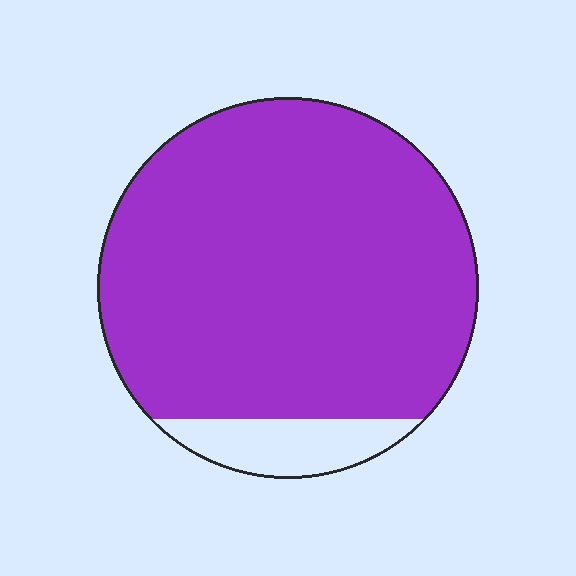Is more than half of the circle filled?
Yes.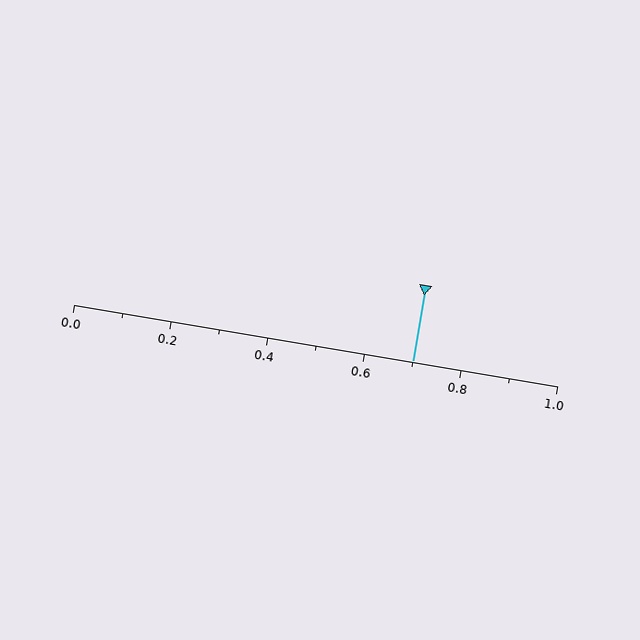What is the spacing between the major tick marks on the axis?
The major ticks are spaced 0.2 apart.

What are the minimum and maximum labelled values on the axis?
The axis runs from 0.0 to 1.0.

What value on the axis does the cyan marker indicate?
The marker indicates approximately 0.7.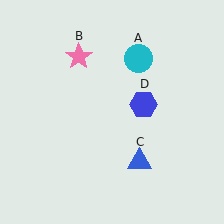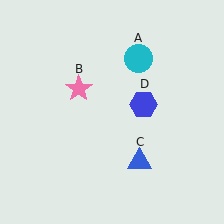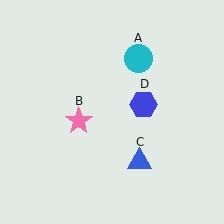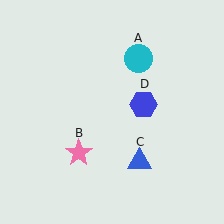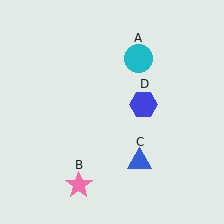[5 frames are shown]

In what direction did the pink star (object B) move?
The pink star (object B) moved down.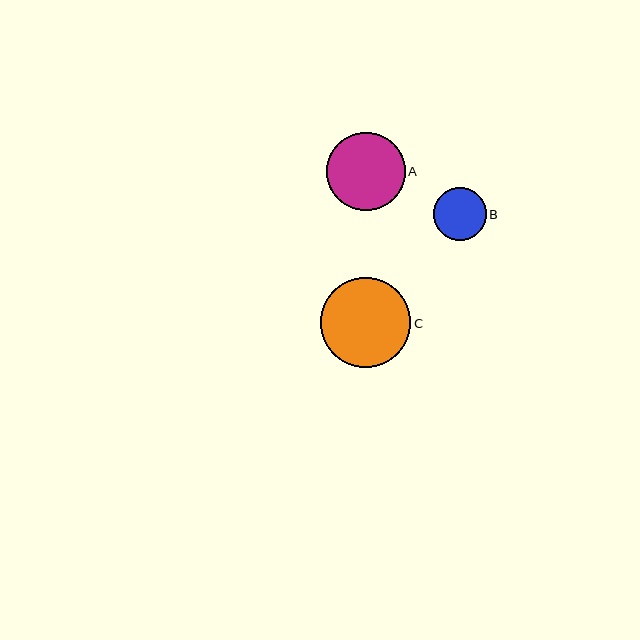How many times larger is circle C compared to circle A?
Circle C is approximately 1.1 times the size of circle A.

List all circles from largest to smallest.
From largest to smallest: C, A, B.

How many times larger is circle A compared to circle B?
Circle A is approximately 1.5 times the size of circle B.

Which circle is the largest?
Circle C is the largest with a size of approximately 90 pixels.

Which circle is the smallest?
Circle B is the smallest with a size of approximately 53 pixels.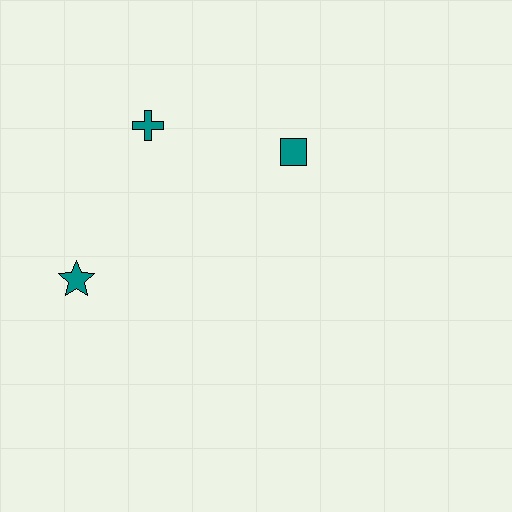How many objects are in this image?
There are 3 objects.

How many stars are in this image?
There is 1 star.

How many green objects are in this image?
There are no green objects.